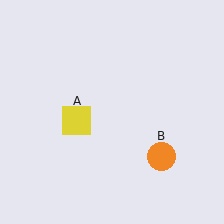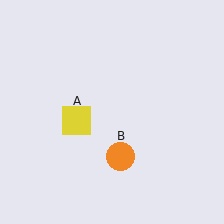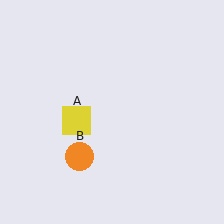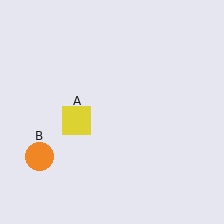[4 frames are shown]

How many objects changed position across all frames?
1 object changed position: orange circle (object B).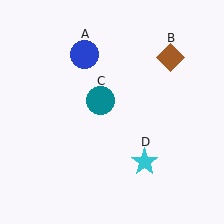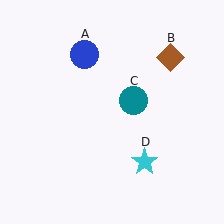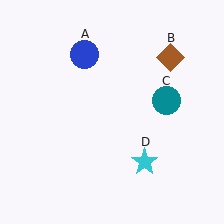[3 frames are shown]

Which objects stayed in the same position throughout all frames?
Blue circle (object A) and brown diamond (object B) and cyan star (object D) remained stationary.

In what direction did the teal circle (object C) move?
The teal circle (object C) moved right.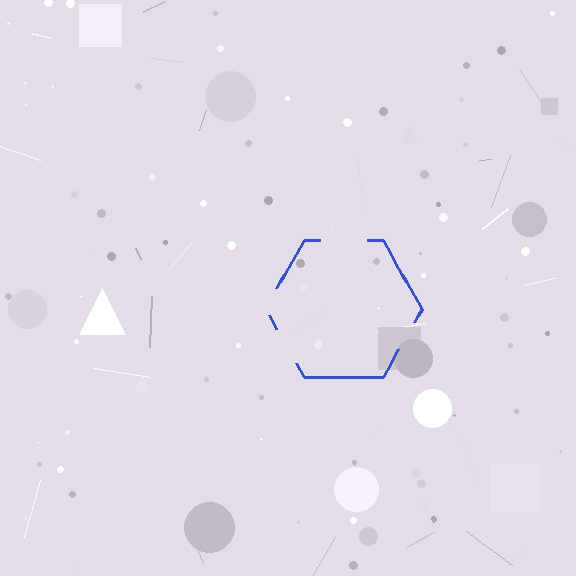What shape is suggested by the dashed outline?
The dashed outline suggests a hexagon.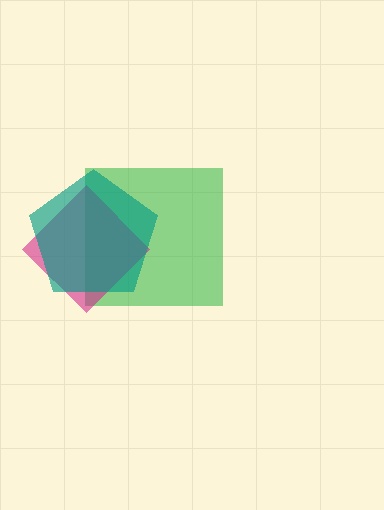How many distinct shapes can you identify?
There are 3 distinct shapes: a green square, a magenta diamond, a teal pentagon.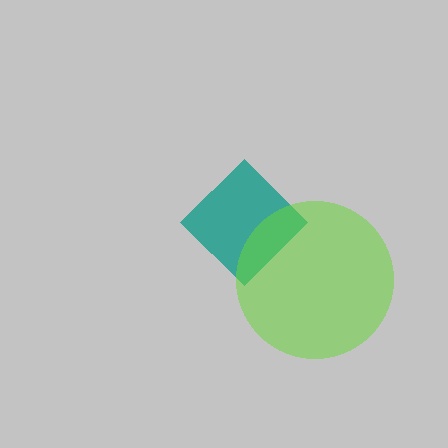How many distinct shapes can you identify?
There are 2 distinct shapes: a teal diamond, a lime circle.